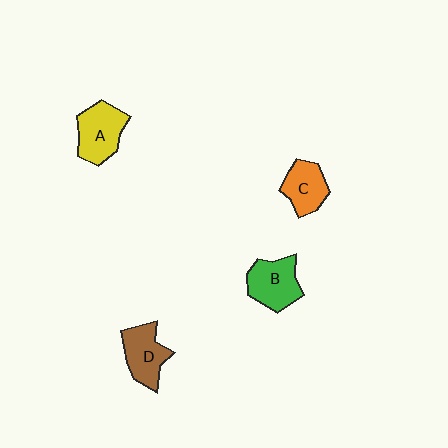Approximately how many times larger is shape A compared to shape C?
Approximately 1.3 times.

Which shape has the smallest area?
Shape C (orange).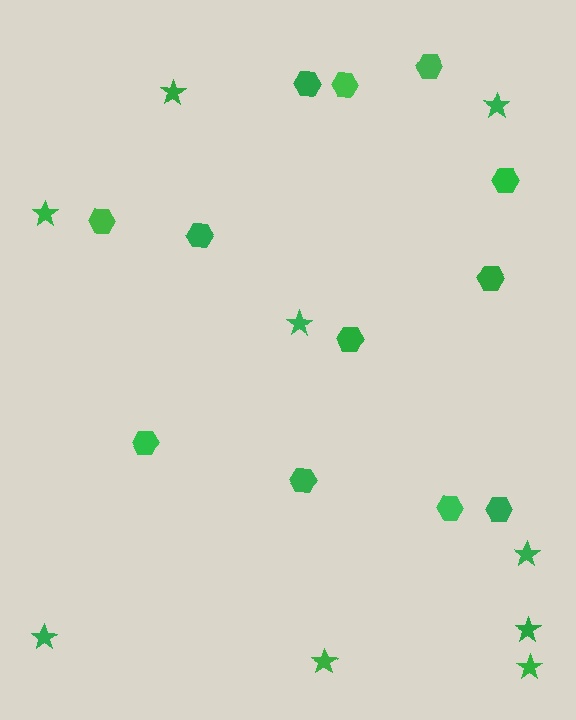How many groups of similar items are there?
There are 2 groups: one group of stars (9) and one group of hexagons (12).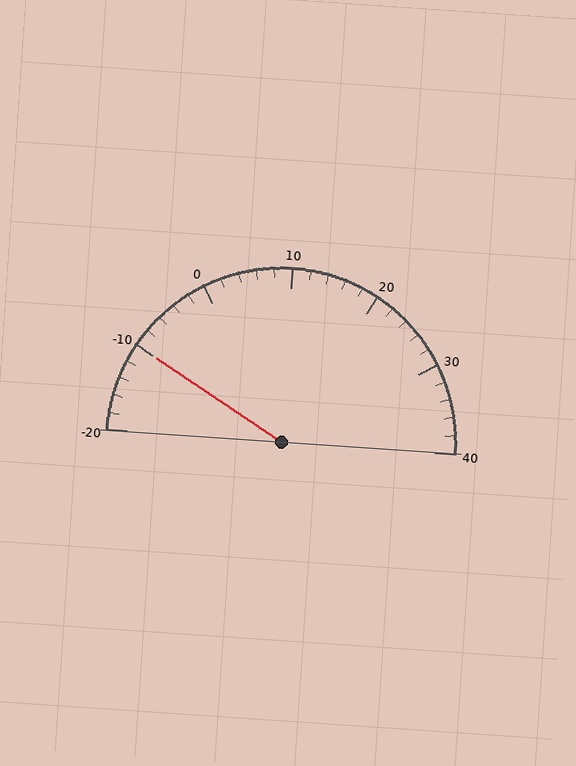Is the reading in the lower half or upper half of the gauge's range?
The reading is in the lower half of the range (-20 to 40).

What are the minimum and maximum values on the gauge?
The gauge ranges from -20 to 40.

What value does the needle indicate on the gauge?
The needle indicates approximately -10.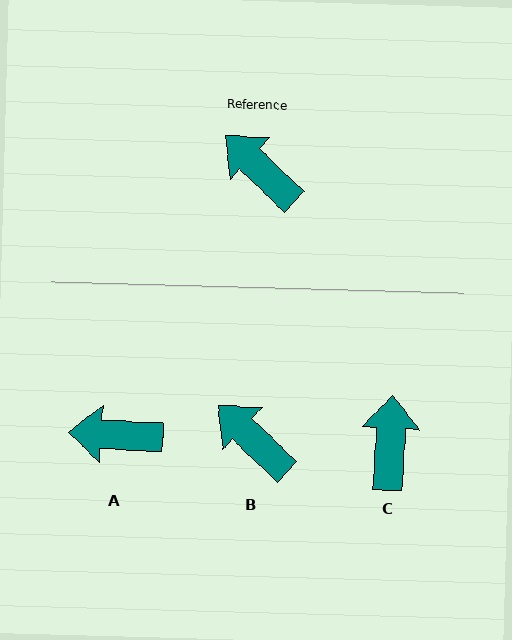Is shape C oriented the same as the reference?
No, it is off by about 49 degrees.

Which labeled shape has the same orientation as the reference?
B.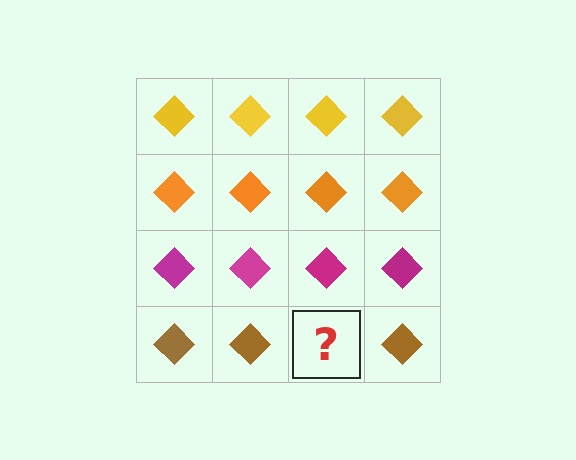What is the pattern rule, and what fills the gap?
The rule is that each row has a consistent color. The gap should be filled with a brown diamond.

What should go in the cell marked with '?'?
The missing cell should contain a brown diamond.